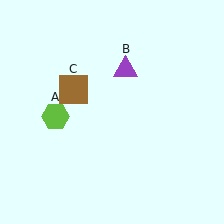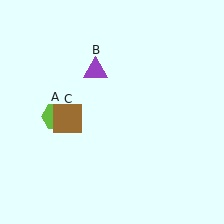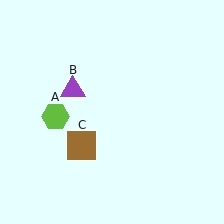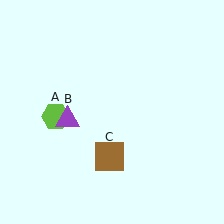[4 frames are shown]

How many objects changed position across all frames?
2 objects changed position: purple triangle (object B), brown square (object C).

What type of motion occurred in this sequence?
The purple triangle (object B), brown square (object C) rotated counterclockwise around the center of the scene.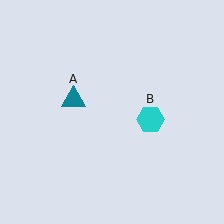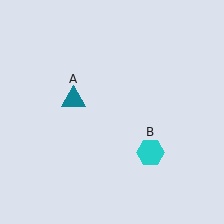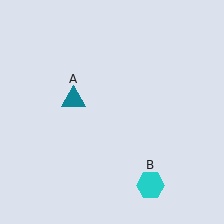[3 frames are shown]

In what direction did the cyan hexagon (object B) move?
The cyan hexagon (object B) moved down.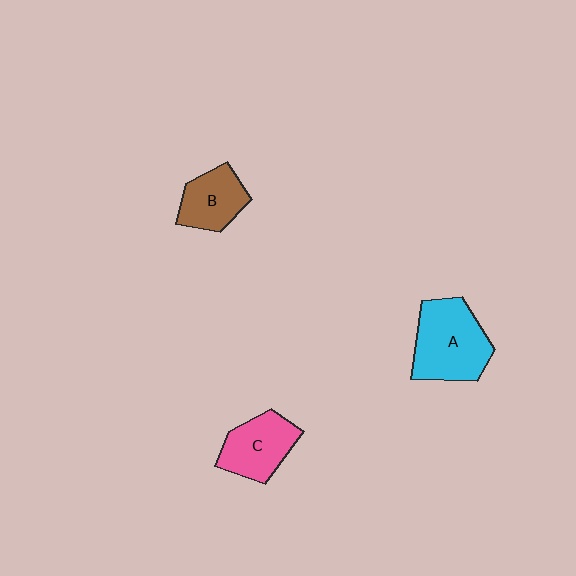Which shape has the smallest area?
Shape B (brown).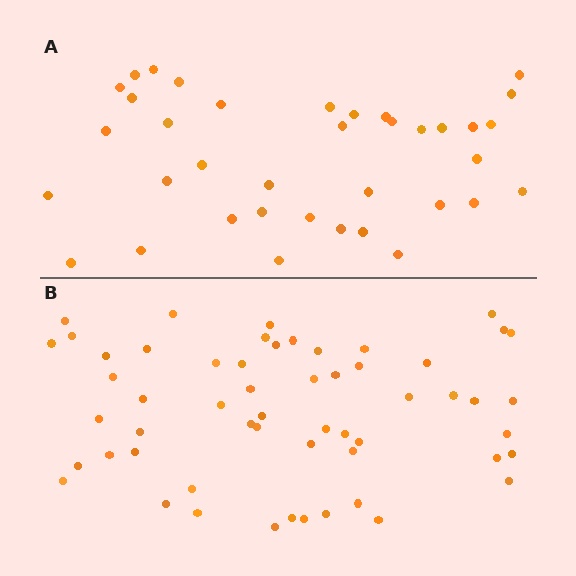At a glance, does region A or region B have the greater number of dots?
Region B (the bottom region) has more dots.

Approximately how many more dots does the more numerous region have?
Region B has approximately 20 more dots than region A.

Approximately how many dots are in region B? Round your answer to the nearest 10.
About 60 dots. (The exact count is 56, which rounds to 60.)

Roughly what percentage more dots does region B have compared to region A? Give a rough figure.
About 50% more.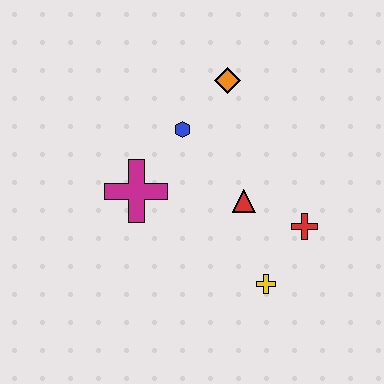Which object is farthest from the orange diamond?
The yellow cross is farthest from the orange diamond.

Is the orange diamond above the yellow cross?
Yes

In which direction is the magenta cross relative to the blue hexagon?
The magenta cross is below the blue hexagon.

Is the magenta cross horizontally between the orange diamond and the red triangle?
No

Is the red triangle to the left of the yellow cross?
Yes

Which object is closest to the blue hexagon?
The orange diamond is closest to the blue hexagon.